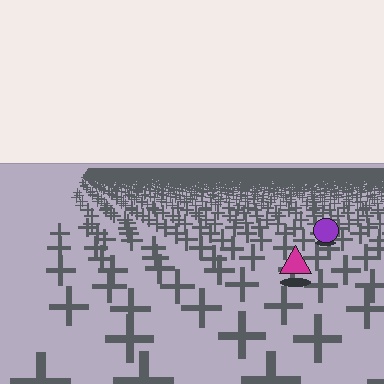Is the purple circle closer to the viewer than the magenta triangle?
No. The magenta triangle is closer — you can tell from the texture gradient: the ground texture is coarser near it.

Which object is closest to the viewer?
The magenta triangle is closest. The texture marks near it are larger and more spread out.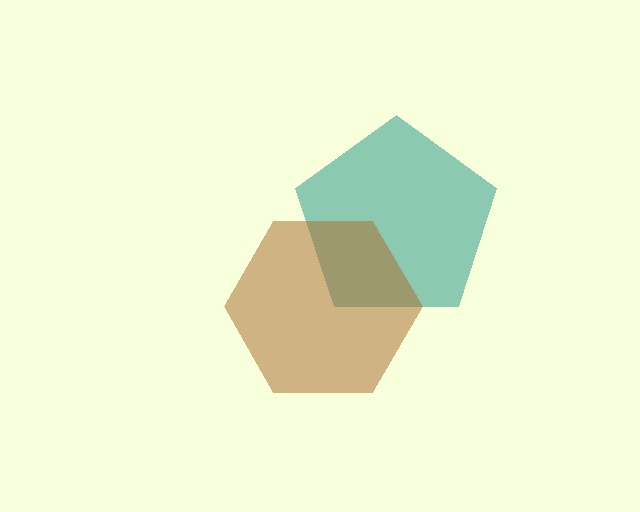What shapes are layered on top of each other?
The layered shapes are: a teal pentagon, a brown hexagon.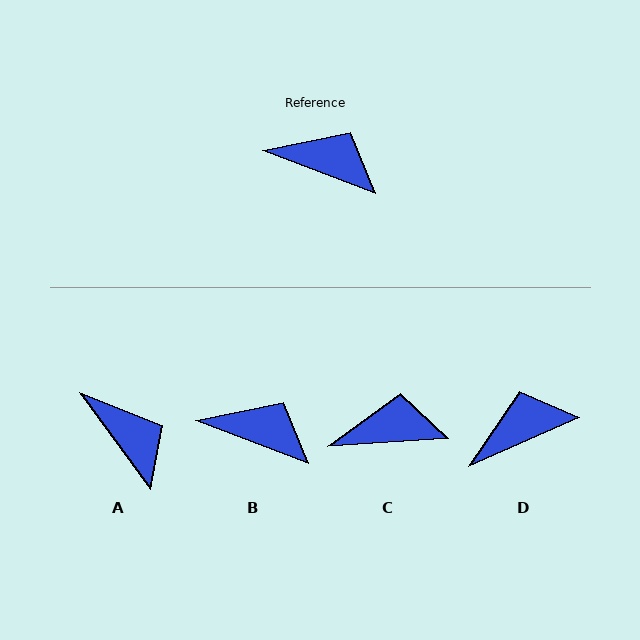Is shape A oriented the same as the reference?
No, it is off by about 33 degrees.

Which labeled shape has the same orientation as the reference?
B.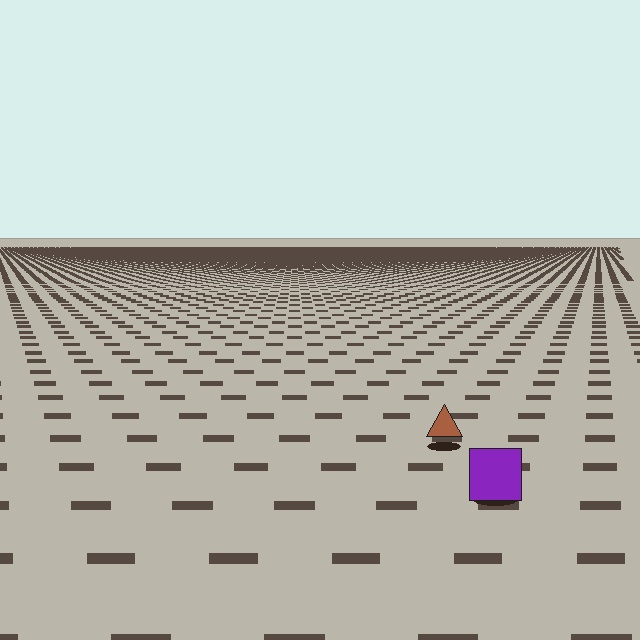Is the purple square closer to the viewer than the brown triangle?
Yes. The purple square is closer — you can tell from the texture gradient: the ground texture is coarser near it.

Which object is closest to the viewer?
The purple square is closest. The texture marks near it are larger and more spread out.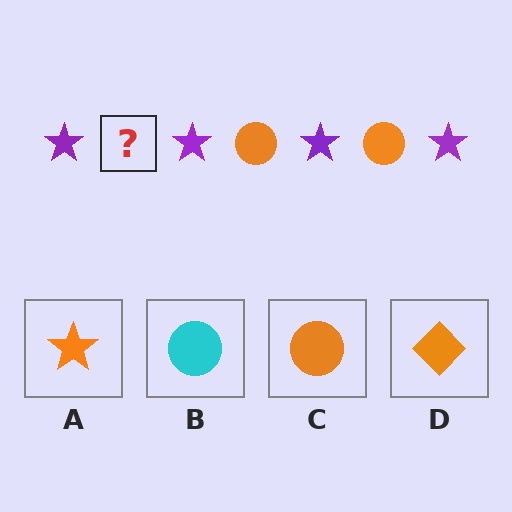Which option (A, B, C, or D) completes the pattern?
C.